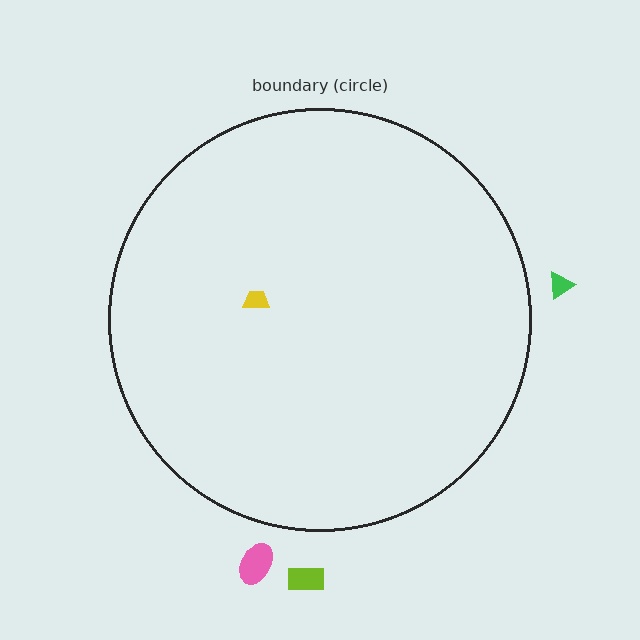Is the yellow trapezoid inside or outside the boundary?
Inside.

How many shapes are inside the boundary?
1 inside, 3 outside.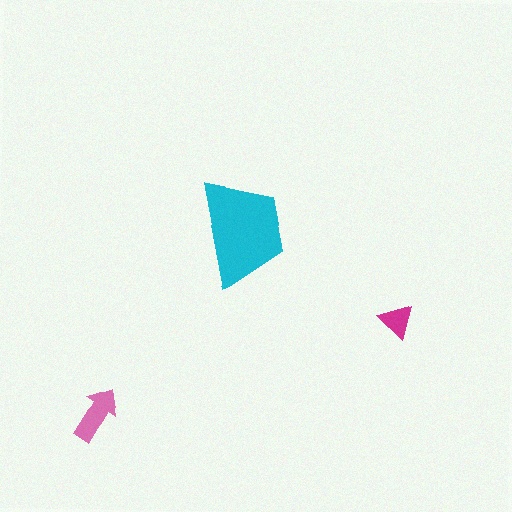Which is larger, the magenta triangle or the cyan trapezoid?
The cyan trapezoid.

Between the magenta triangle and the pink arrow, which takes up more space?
The pink arrow.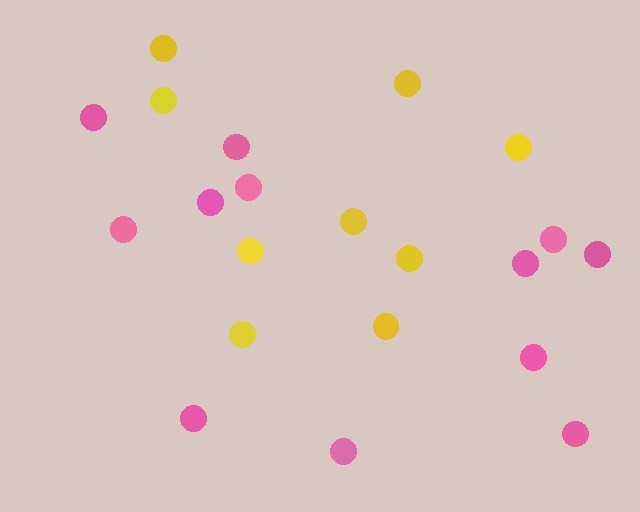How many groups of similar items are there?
There are 2 groups: one group of yellow circles (9) and one group of pink circles (12).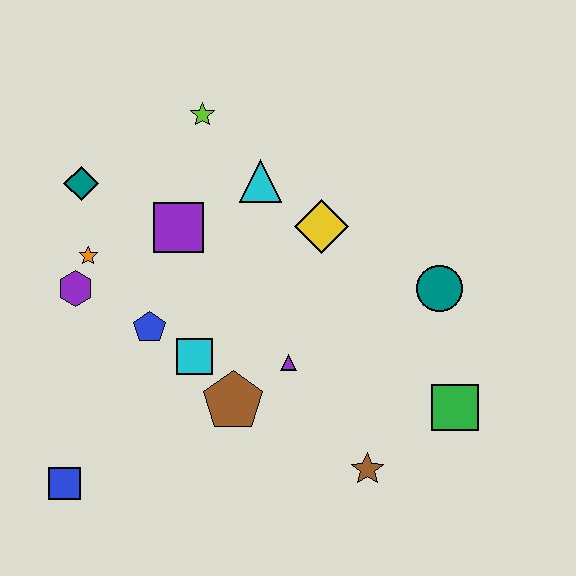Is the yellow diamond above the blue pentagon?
Yes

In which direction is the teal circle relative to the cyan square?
The teal circle is to the right of the cyan square.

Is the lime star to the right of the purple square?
Yes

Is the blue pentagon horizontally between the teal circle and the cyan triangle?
No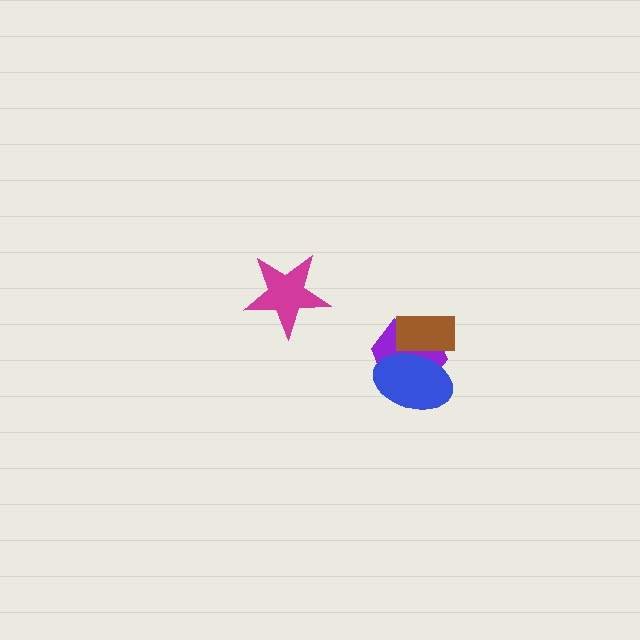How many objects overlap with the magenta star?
0 objects overlap with the magenta star.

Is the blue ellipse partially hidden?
No, no other shape covers it.